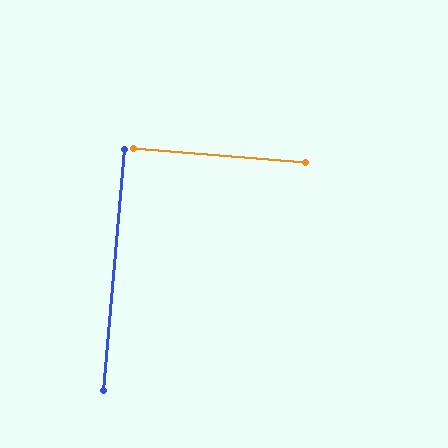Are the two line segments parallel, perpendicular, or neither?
Perpendicular — they meet at approximately 90°.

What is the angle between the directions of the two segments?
Approximately 90 degrees.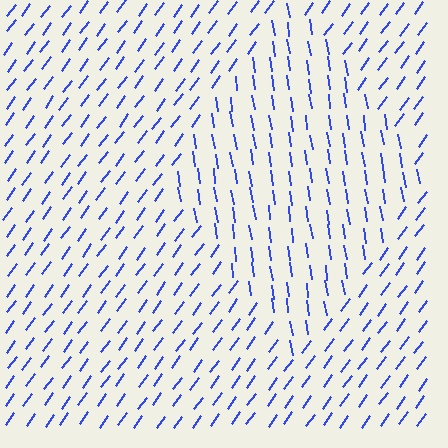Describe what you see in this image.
The image is filled with small blue line segments. A diamond region in the image has lines oriented differently from the surrounding lines, creating a visible texture boundary.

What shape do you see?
I see a diamond.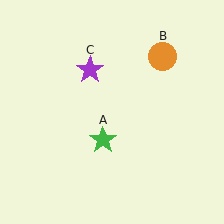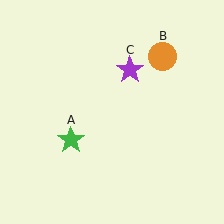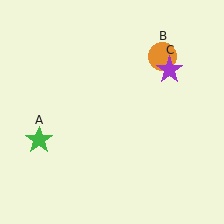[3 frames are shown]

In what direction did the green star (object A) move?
The green star (object A) moved left.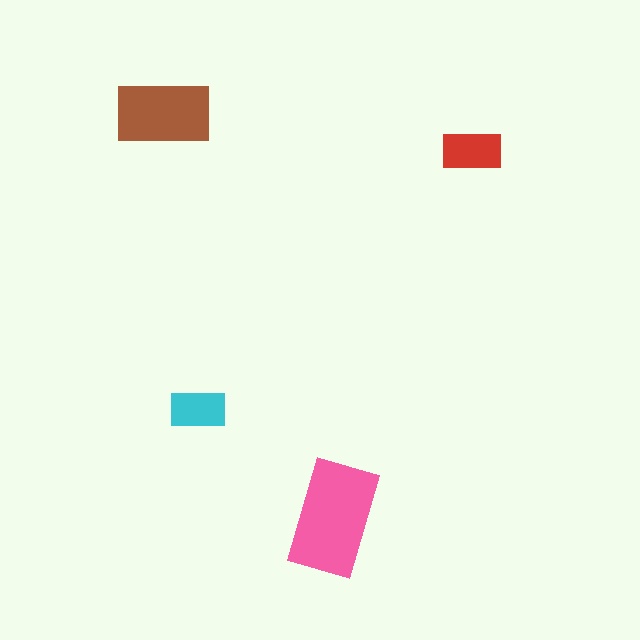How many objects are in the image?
There are 4 objects in the image.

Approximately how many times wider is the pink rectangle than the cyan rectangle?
About 2 times wider.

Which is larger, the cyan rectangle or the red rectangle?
The red one.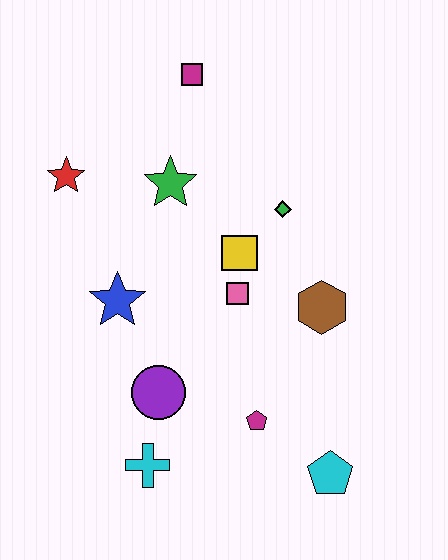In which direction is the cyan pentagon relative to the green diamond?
The cyan pentagon is below the green diamond.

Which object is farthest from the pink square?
The magenta square is farthest from the pink square.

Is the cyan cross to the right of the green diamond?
No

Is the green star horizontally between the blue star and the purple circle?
No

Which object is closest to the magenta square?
The green star is closest to the magenta square.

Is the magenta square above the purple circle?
Yes